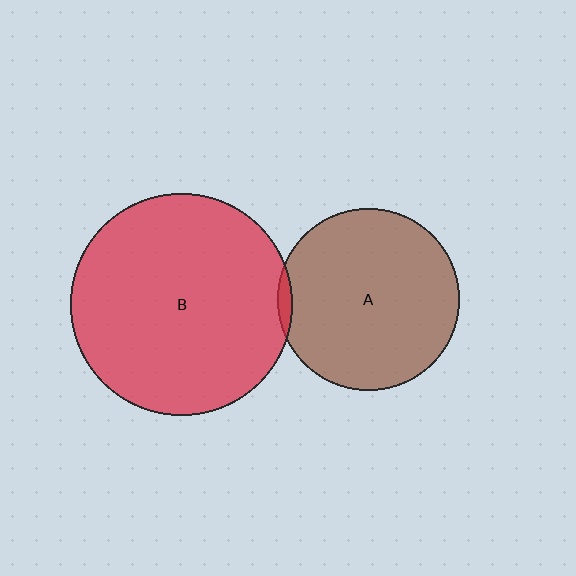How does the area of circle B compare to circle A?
Approximately 1.5 times.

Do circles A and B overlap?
Yes.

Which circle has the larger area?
Circle B (red).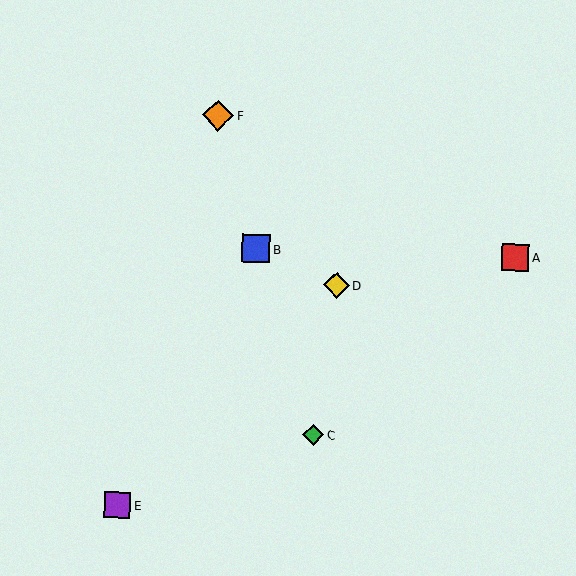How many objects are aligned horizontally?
2 objects (A, B) are aligned horizontally.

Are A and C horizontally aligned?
No, A is at y≈257 and C is at y≈435.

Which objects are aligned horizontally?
Objects A, B are aligned horizontally.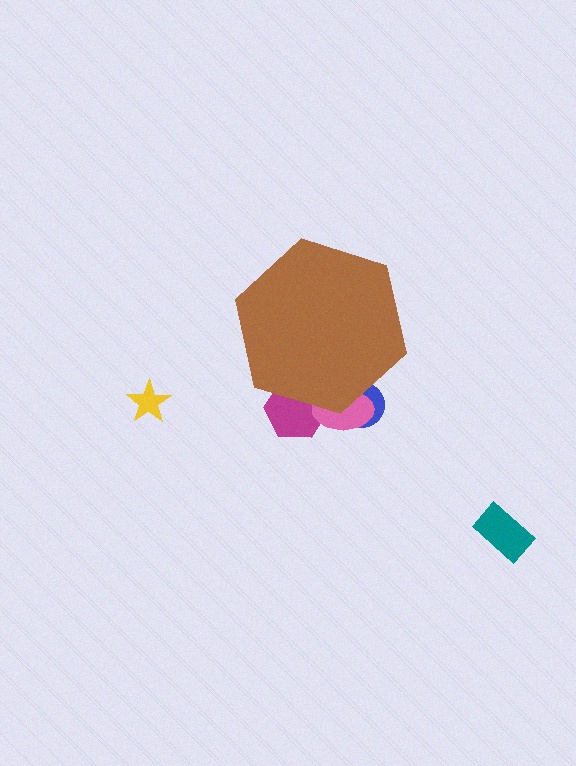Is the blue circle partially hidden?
Yes, the blue circle is partially hidden behind the brown hexagon.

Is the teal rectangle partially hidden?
No, the teal rectangle is fully visible.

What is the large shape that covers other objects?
A brown hexagon.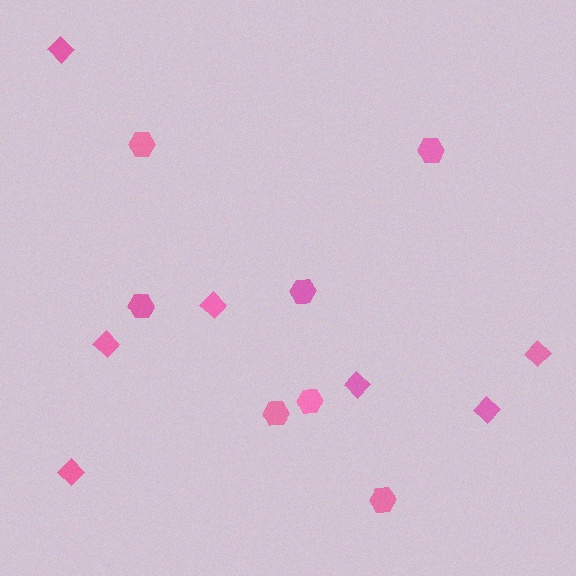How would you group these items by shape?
There are 2 groups: one group of hexagons (7) and one group of diamonds (7).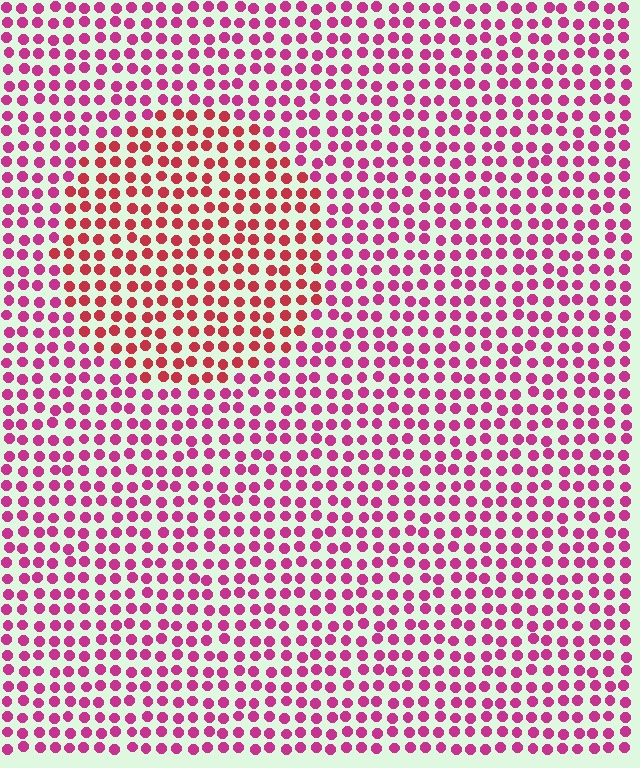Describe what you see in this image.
The image is filled with small magenta elements in a uniform arrangement. A circle-shaped region is visible where the elements are tinted to a slightly different hue, forming a subtle color boundary.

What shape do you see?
I see a circle.